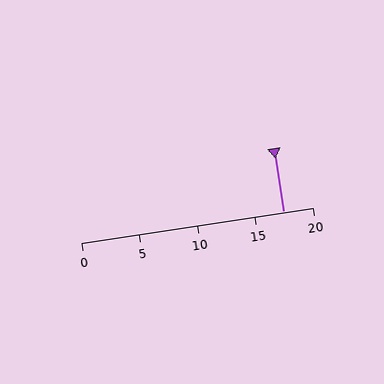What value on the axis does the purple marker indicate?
The marker indicates approximately 17.5.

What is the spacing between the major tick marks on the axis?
The major ticks are spaced 5 apart.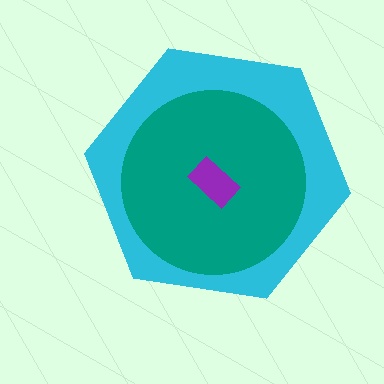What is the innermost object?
The purple rectangle.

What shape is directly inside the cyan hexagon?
The teal circle.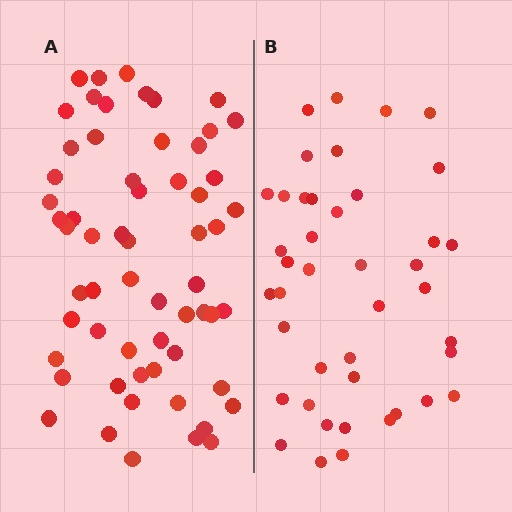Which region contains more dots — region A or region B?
Region A (the left region) has more dots.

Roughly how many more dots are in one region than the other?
Region A has approximately 20 more dots than region B.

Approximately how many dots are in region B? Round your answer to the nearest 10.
About 40 dots. (The exact count is 42, which rounds to 40.)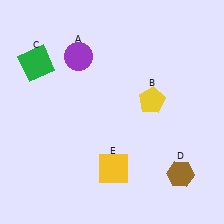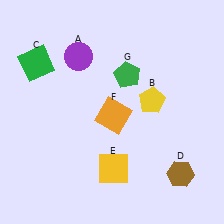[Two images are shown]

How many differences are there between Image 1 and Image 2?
There are 2 differences between the two images.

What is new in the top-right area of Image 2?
A green pentagon (G) was added in the top-right area of Image 2.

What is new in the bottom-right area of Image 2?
An orange square (F) was added in the bottom-right area of Image 2.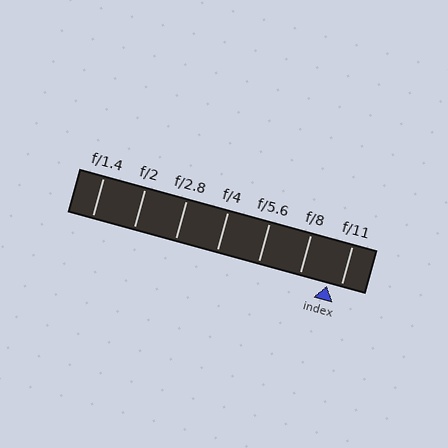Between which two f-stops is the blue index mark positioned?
The index mark is between f/8 and f/11.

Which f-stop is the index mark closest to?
The index mark is closest to f/11.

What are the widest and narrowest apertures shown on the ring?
The widest aperture shown is f/1.4 and the narrowest is f/11.